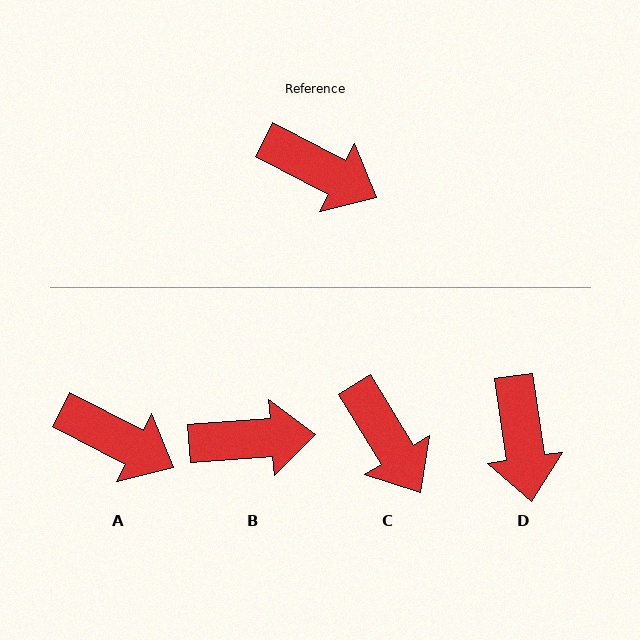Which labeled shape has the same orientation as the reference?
A.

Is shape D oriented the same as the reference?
No, it is off by about 55 degrees.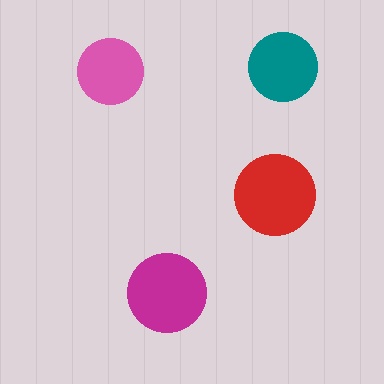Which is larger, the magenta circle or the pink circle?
The magenta one.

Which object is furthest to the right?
The teal circle is rightmost.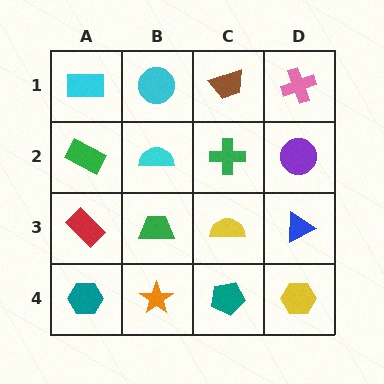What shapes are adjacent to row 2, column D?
A pink cross (row 1, column D), a blue triangle (row 3, column D), a green cross (row 2, column C).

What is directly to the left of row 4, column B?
A teal hexagon.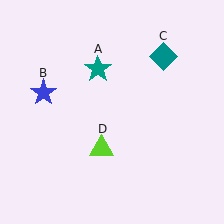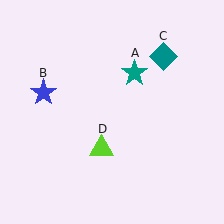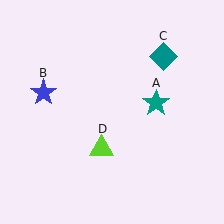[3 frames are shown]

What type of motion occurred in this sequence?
The teal star (object A) rotated clockwise around the center of the scene.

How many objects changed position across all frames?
1 object changed position: teal star (object A).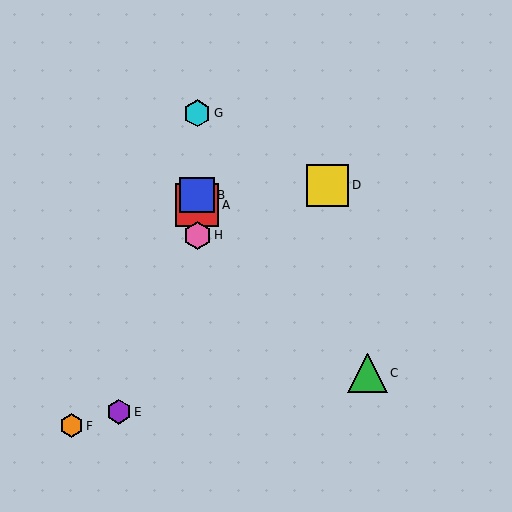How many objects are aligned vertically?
4 objects (A, B, G, H) are aligned vertically.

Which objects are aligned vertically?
Objects A, B, G, H are aligned vertically.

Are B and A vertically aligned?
Yes, both are at x≈197.